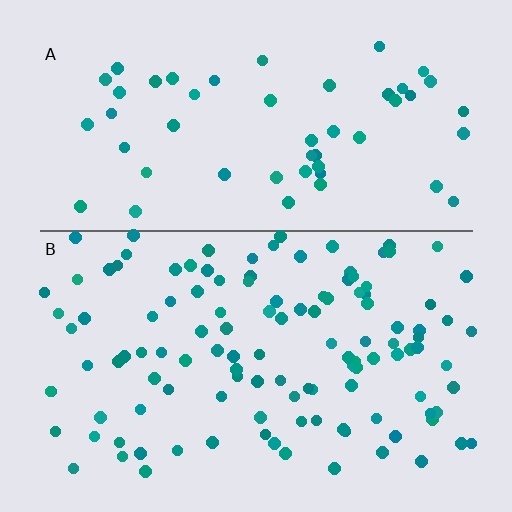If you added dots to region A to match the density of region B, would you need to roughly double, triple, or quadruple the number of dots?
Approximately double.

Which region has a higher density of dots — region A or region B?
B (the bottom).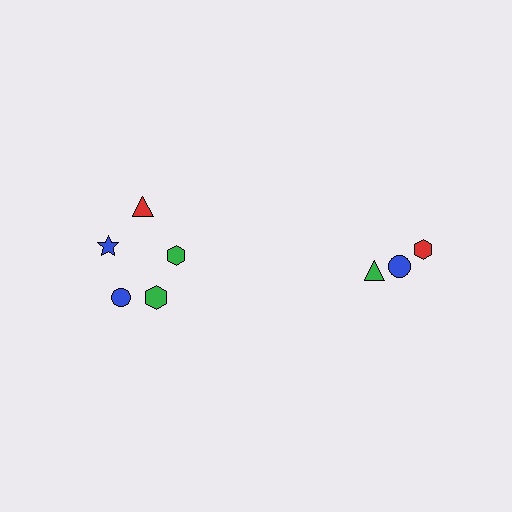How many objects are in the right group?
There are 3 objects.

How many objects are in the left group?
There are 5 objects.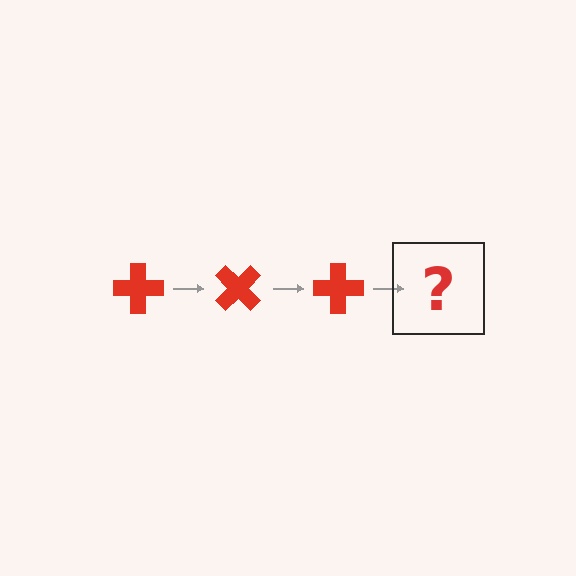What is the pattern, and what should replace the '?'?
The pattern is that the cross rotates 45 degrees each step. The '?' should be a red cross rotated 135 degrees.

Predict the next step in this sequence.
The next step is a red cross rotated 135 degrees.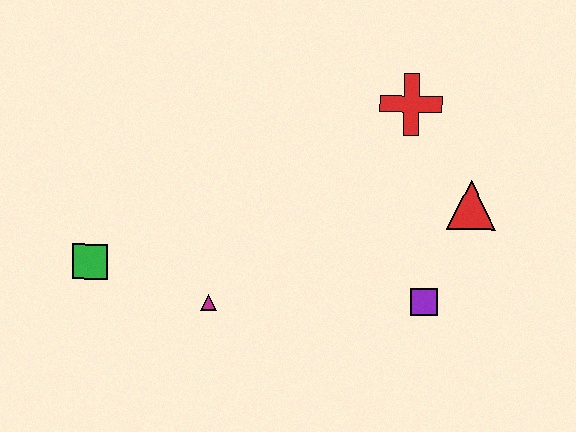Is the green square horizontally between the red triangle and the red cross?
No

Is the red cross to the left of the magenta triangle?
No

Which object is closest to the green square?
The magenta triangle is closest to the green square.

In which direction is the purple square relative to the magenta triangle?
The purple square is to the right of the magenta triangle.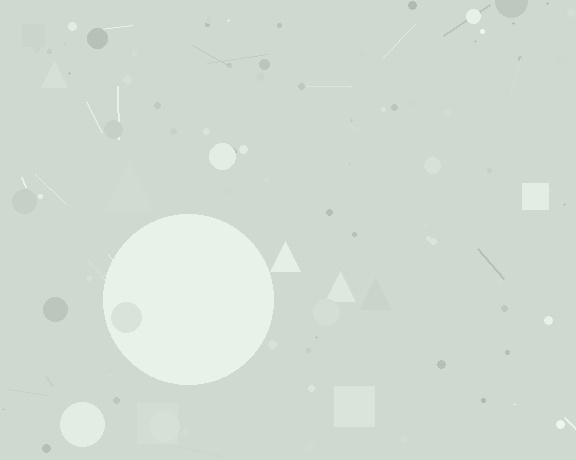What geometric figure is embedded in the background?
A circle is embedded in the background.